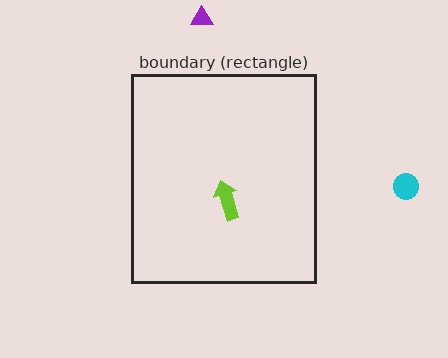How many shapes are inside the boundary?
1 inside, 2 outside.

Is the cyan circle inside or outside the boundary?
Outside.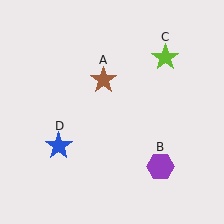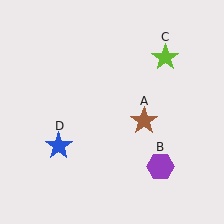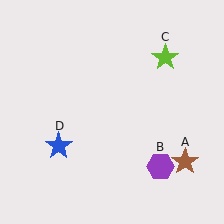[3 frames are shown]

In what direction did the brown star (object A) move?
The brown star (object A) moved down and to the right.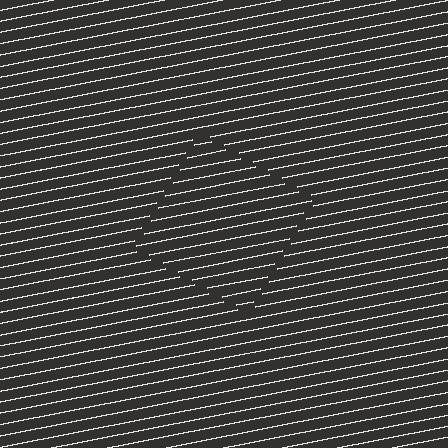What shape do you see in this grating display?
An illusory square. The interior of the shape contains the same grating, shifted by half a period — the contour is defined by the phase discontinuity where line-ends from the inner and outer gratings abut.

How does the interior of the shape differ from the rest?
The interior of the shape contains the same grating, shifted by half a period — the contour is defined by the phase discontinuity where line-ends from the inner and outer gratings abut.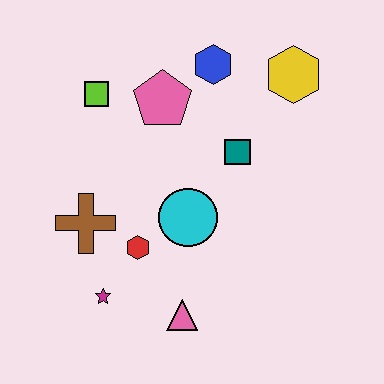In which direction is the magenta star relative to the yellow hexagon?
The magenta star is below the yellow hexagon.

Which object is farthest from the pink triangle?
The yellow hexagon is farthest from the pink triangle.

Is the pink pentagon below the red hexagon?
No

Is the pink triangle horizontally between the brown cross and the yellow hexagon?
Yes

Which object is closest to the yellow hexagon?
The blue hexagon is closest to the yellow hexagon.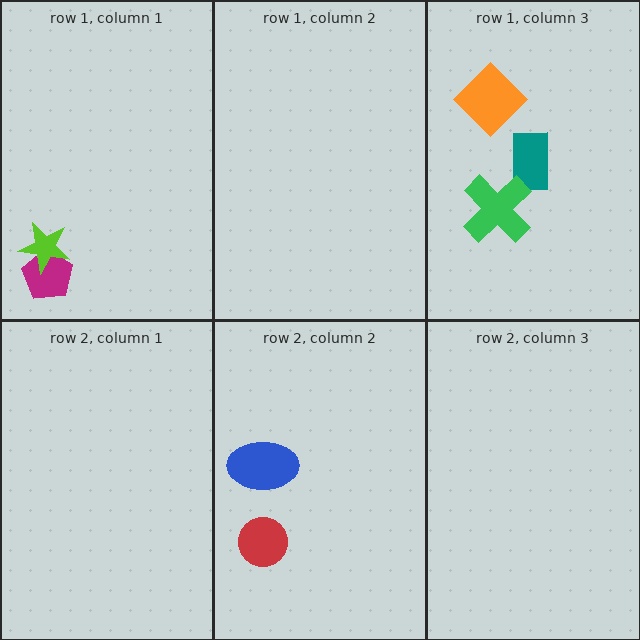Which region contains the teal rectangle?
The row 1, column 3 region.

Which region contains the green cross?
The row 1, column 3 region.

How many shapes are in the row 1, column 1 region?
2.